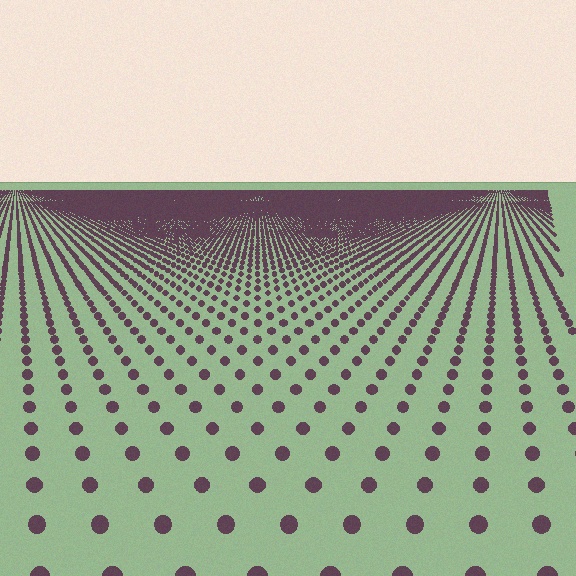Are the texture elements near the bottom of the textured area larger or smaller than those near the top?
Larger. Near the bottom, elements are closer to the viewer and appear at a bigger on-screen size.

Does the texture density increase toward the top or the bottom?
Density increases toward the top.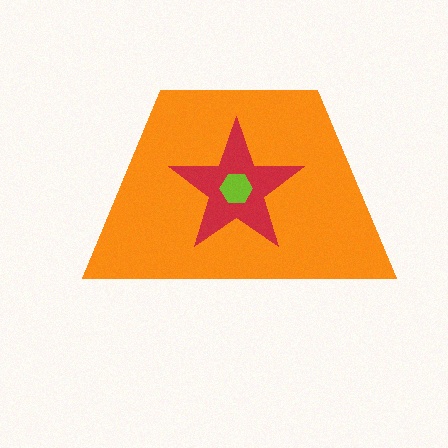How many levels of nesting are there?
3.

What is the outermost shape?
The orange trapezoid.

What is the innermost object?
The lime hexagon.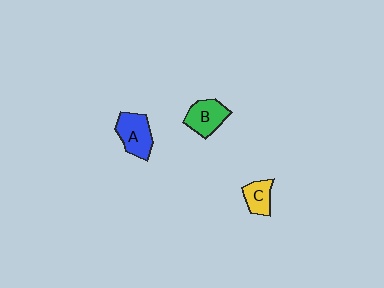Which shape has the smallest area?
Shape C (yellow).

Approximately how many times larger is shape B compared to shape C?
Approximately 1.4 times.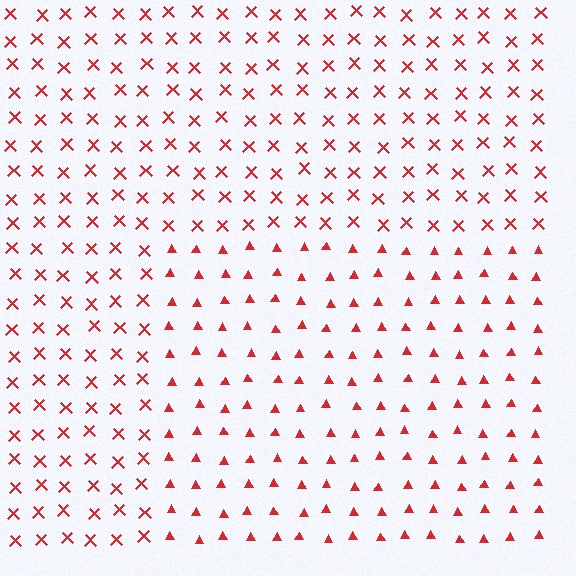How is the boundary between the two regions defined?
The boundary is defined by a change in element shape: triangles inside vs. X marks outside. All elements share the same color and spacing.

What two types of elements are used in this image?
The image uses triangles inside the rectangle region and X marks outside it.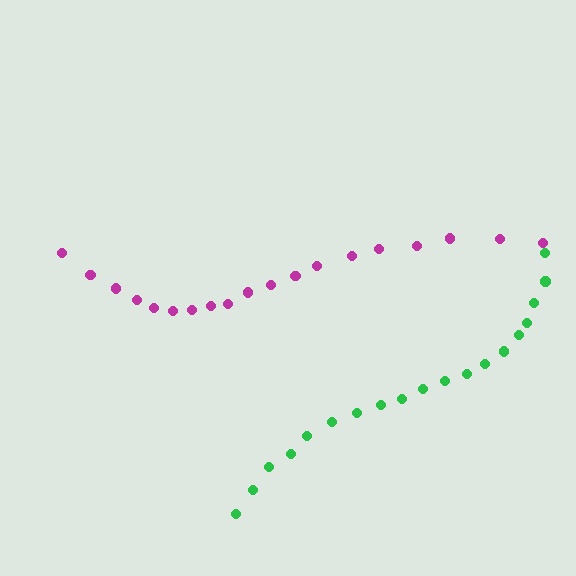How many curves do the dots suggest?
There are 2 distinct paths.